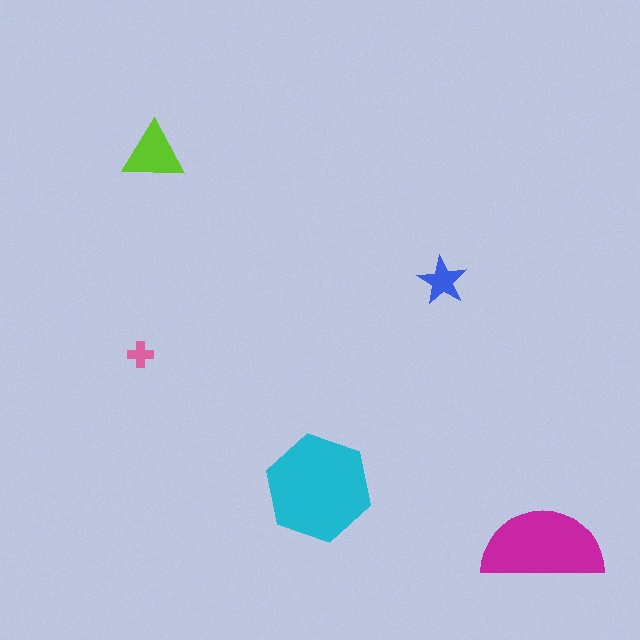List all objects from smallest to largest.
The pink cross, the blue star, the lime triangle, the magenta semicircle, the cyan hexagon.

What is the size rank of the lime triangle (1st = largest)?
3rd.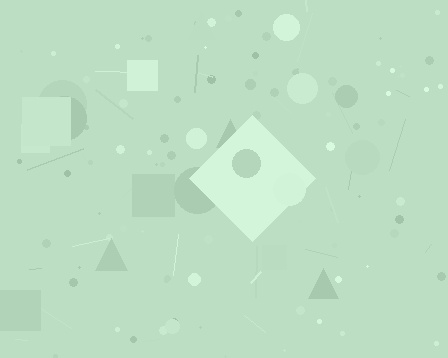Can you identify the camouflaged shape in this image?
The camouflaged shape is a diamond.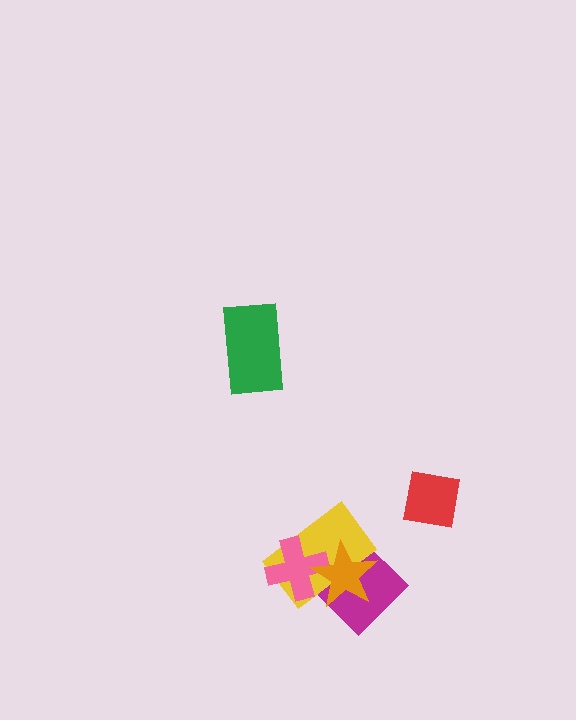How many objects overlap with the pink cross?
3 objects overlap with the pink cross.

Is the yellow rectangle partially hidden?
Yes, it is partially covered by another shape.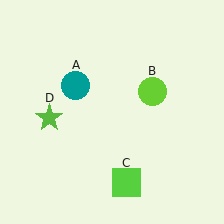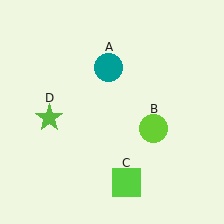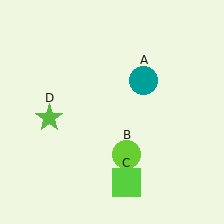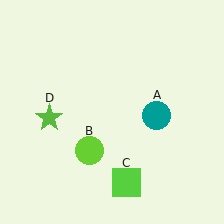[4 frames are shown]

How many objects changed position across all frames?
2 objects changed position: teal circle (object A), lime circle (object B).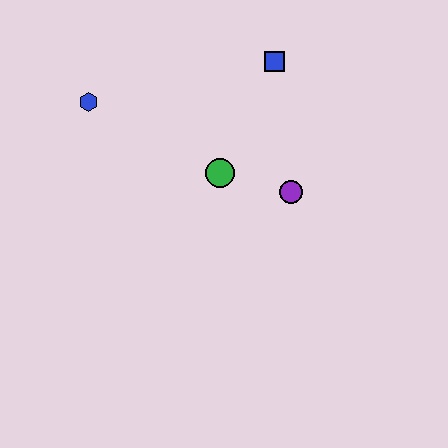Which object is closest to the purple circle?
The green circle is closest to the purple circle.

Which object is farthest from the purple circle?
The blue hexagon is farthest from the purple circle.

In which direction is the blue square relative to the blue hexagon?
The blue square is to the right of the blue hexagon.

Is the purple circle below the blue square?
Yes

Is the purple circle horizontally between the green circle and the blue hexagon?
No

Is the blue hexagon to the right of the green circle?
No